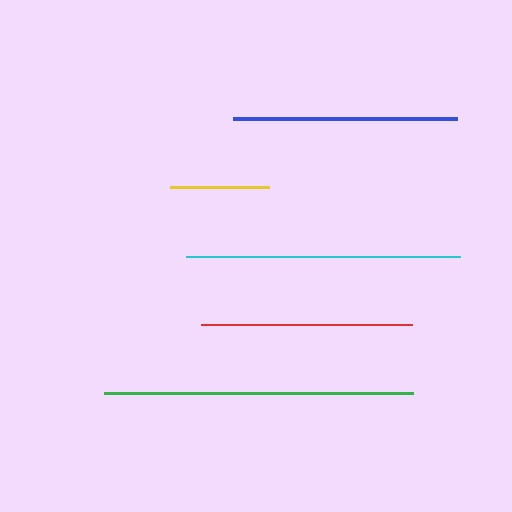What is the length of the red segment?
The red segment is approximately 211 pixels long.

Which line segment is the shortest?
The yellow line is the shortest at approximately 100 pixels.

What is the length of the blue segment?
The blue segment is approximately 224 pixels long.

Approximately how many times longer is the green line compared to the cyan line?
The green line is approximately 1.1 times the length of the cyan line.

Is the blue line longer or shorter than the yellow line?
The blue line is longer than the yellow line.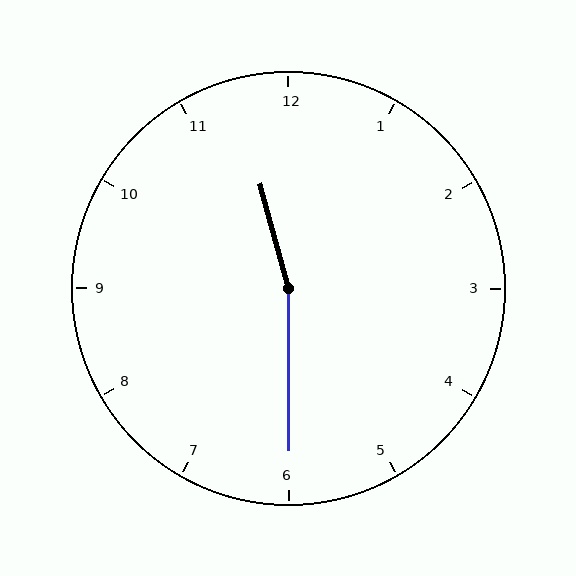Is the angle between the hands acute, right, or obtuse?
It is obtuse.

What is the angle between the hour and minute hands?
Approximately 165 degrees.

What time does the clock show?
11:30.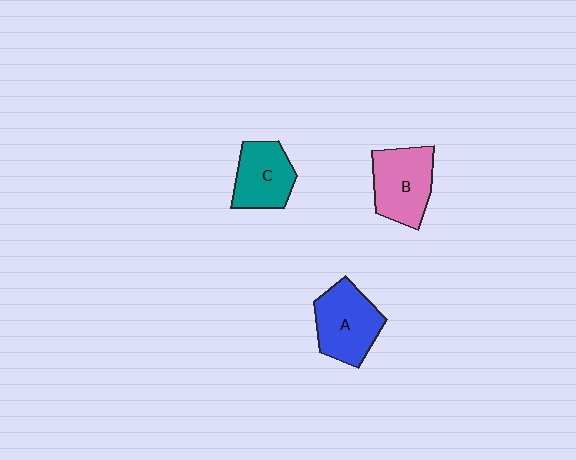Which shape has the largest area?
Shape A (blue).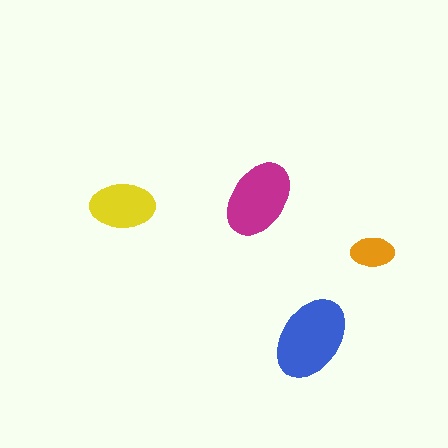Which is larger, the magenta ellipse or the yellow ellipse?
The magenta one.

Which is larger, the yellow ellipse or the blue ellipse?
The blue one.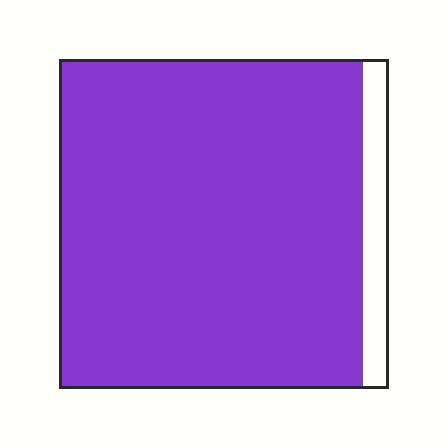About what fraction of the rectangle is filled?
About nine tenths (9/10).